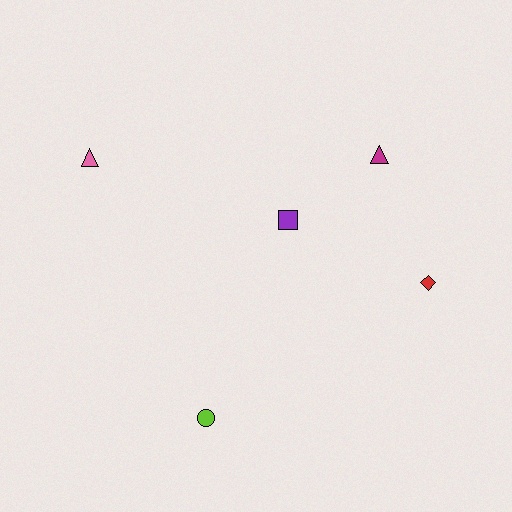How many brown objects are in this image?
There are no brown objects.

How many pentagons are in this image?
There are no pentagons.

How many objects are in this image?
There are 5 objects.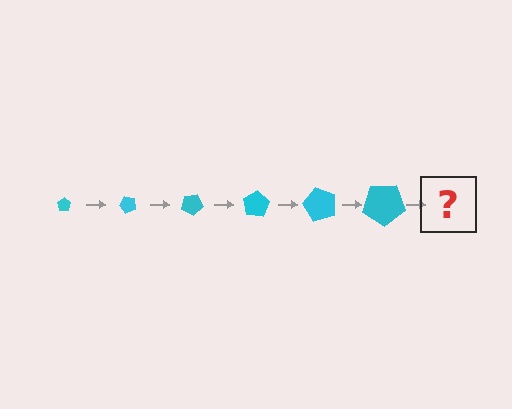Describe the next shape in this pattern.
It should be a pentagon, larger than the previous one and rotated 300 degrees from the start.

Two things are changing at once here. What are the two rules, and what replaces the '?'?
The two rules are that the pentagon grows larger each step and it rotates 50 degrees each step. The '?' should be a pentagon, larger than the previous one and rotated 300 degrees from the start.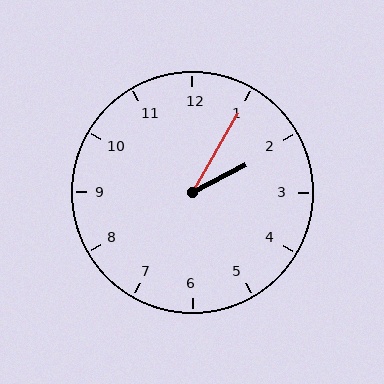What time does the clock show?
2:05.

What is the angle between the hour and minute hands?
Approximately 32 degrees.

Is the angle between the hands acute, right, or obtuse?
It is acute.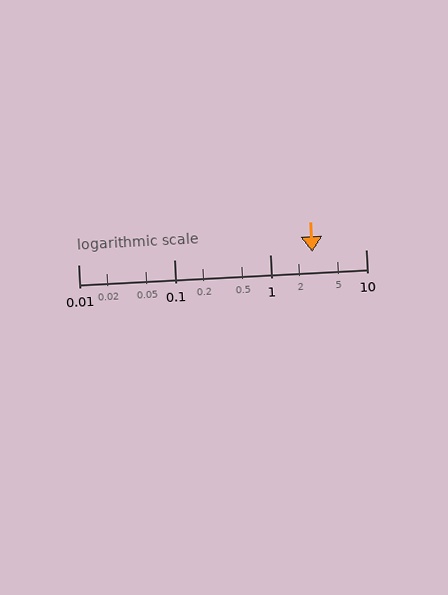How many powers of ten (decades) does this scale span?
The scale spans 3 decades, from 0.01 to 10.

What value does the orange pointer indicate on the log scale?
The pointer indicates approximately 2.8.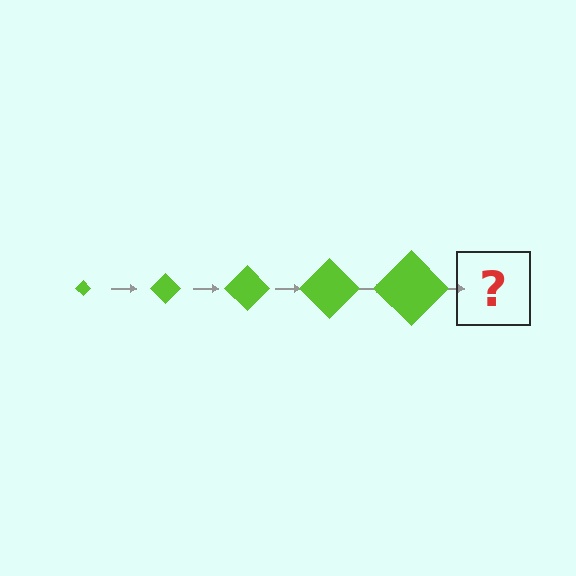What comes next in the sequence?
The next element should be a lime diamond, larger than the previous one.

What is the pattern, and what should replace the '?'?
The pattern is that the diamond gets progressively larger each step. The '?' should be a lime diamond, larger than the previous one.